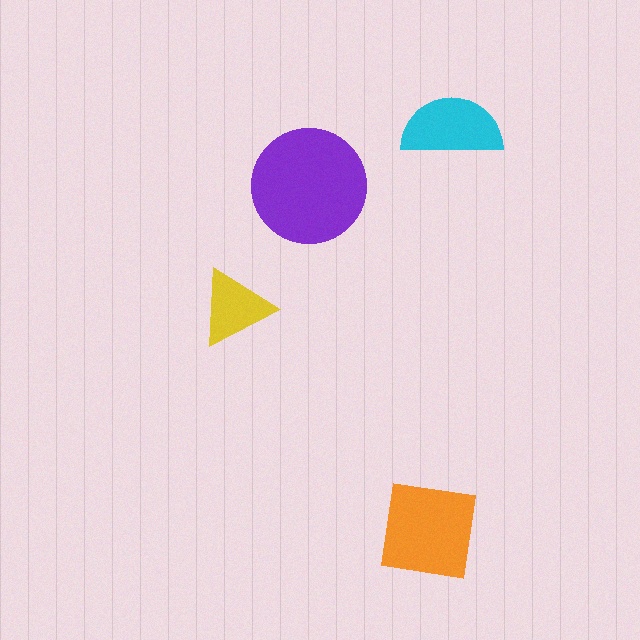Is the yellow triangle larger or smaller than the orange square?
Smaller.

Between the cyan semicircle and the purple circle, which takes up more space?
The purple circle.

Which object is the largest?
The purple circle.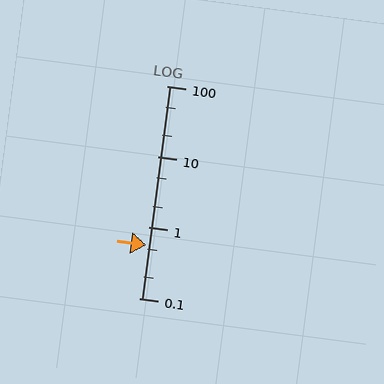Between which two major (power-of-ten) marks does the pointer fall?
The pointer is between 0.1 and 1.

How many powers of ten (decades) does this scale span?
The scale spans 3 decades, from 0.1 to 100.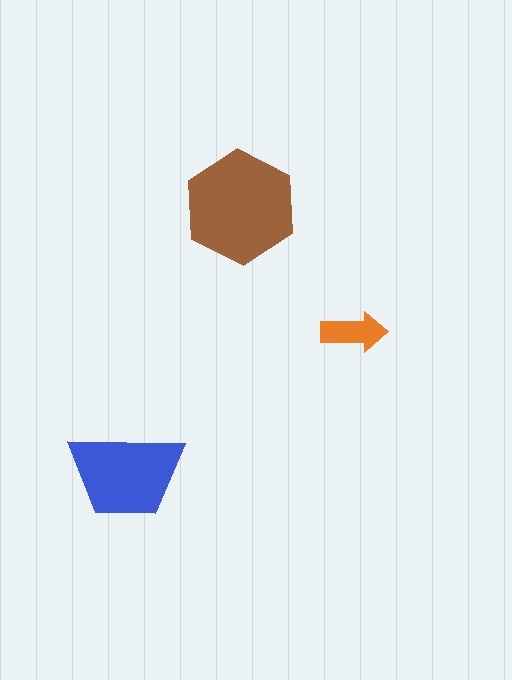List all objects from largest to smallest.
The brown hexagon, the blue trapezoid, the orange arrow.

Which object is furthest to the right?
The orange arrow is rightmost.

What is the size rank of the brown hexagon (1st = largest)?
1st.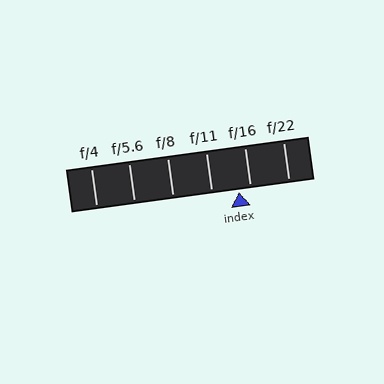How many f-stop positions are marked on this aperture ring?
There are 6 f-stop positions marked.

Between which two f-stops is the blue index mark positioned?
The index mark is between f/11 and f/16.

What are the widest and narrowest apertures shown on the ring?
The widest aperture shown is f/4 and the narrowest is f/22.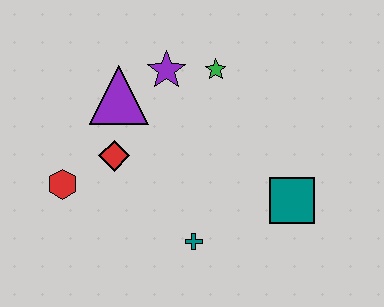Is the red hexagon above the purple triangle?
No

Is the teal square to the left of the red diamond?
No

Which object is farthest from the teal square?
The red hexagon is farthest from the teal square.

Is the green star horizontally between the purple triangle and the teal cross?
No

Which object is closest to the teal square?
The teal cross is closest to the teal square.